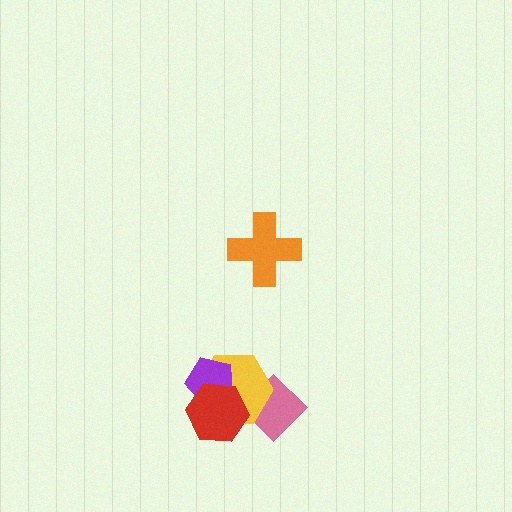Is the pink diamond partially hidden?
Yes, it is partially covered by another shape.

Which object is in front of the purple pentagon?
The red hexagon is in front of the purple pentagon.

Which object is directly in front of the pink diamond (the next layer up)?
The yellow hexagon is directly in front of the pink diamond.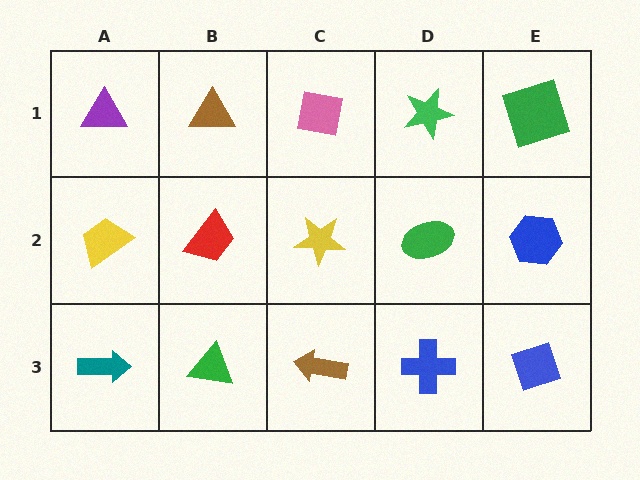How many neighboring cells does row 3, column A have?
2.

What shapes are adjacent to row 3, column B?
A red trapezoid (row 2, column B), a teal arrow (row 3, column A), a brown arrow (row 3, column C).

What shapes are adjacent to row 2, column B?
A brown triangle (row 1, column B), a green triangle (row 3, column B), a yellow trapezoid (row 2, column A), a yellow star (row 2, column C).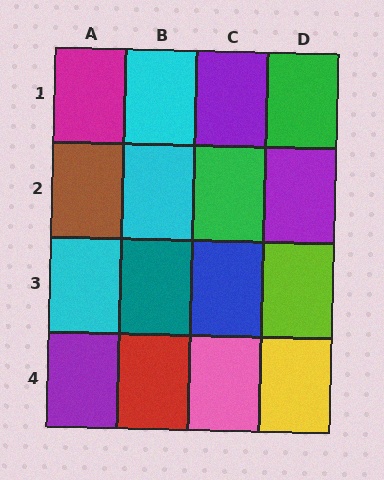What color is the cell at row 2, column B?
Cyan.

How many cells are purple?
3 cells are purple.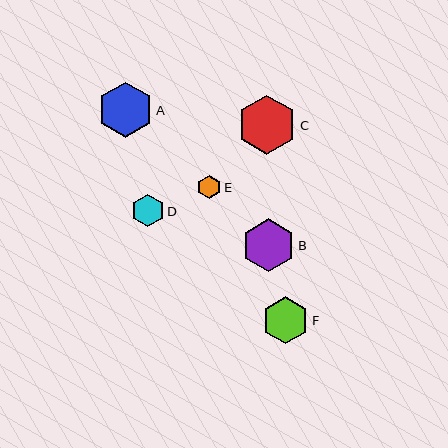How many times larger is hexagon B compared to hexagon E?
Hexagon B is approximately 2.3 times the size of hexagon E.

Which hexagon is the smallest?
Hexagon E is the smallest with a size of approximately 23 pixels.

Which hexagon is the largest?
Hexagon C is the largest with a size of approximately 59 pixels.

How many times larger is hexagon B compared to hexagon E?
Hexagon B is approximately 2.3 times the size of hexagon E.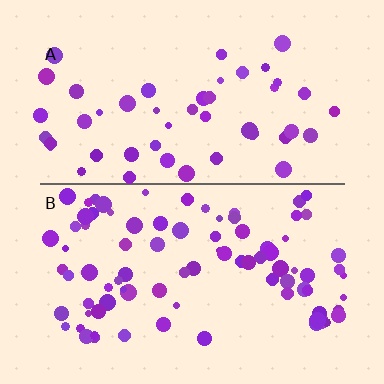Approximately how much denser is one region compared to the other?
Approximately 1.8× — region B over region A.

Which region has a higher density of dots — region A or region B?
B (the bottom).